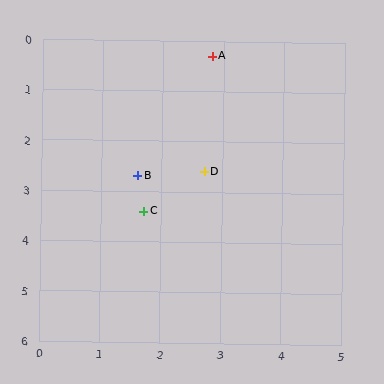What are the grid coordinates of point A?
Point A is at approximately (2.8, 0.3).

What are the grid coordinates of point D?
Point D is at approximately (2.7, 2.6).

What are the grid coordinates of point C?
Point C is at approximately (1.7, 3.4).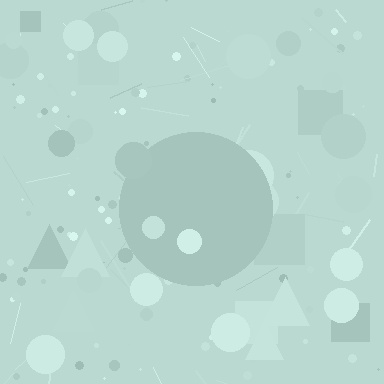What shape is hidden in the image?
A circle is hidden in the image.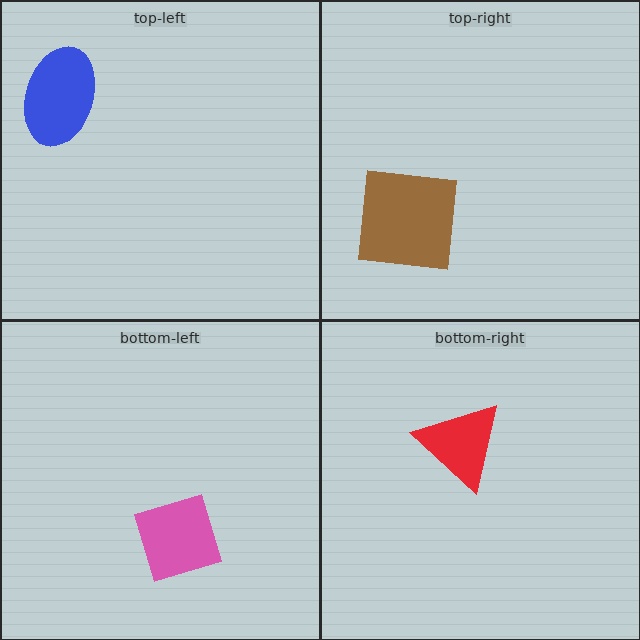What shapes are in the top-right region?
The brown square.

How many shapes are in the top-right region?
1.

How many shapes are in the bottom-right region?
1.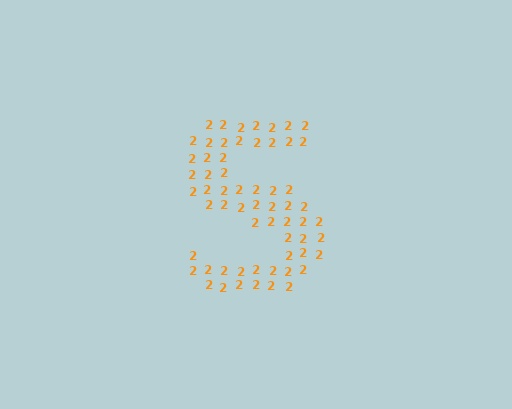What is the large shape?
The large shape is the letter S.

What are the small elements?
The small elements are digit 2's.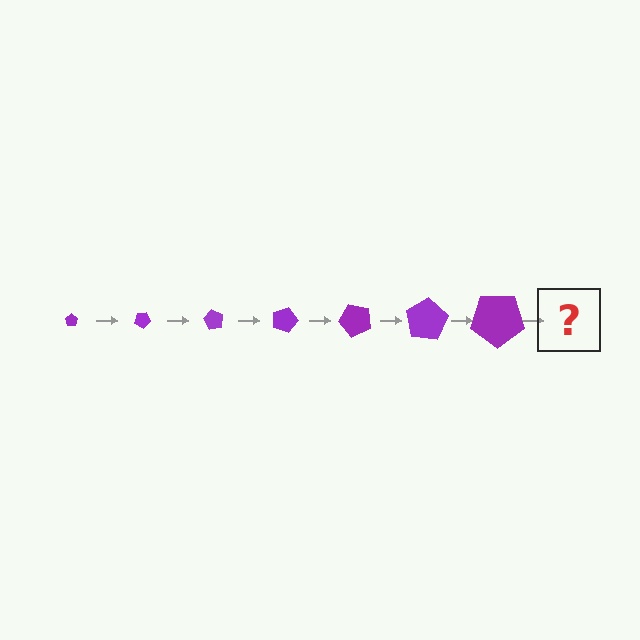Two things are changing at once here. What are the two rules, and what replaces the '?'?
The two rules are that the pentagon grows larger each step and it rotates 30 degrees each step. The '?' should be a pentagon, larger than the previous one and rotated 210 degrees from the start.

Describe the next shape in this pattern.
It should be a pentagon, larger than the previous one and rotated 210 degrees from the start.